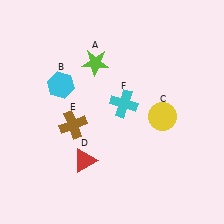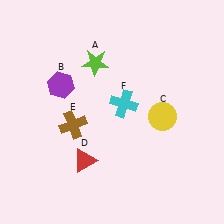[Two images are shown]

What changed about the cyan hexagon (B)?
In Image 1, B is cyan. In Image 2, it changed to purple.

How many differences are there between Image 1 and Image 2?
There is 1 difference between the two images.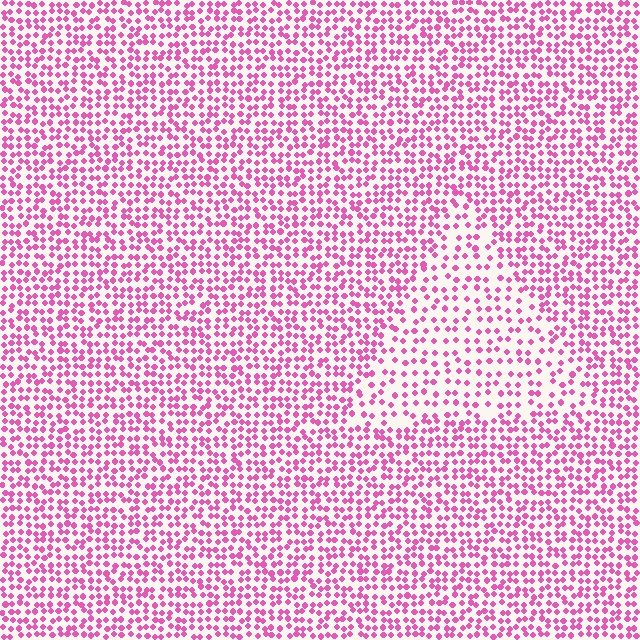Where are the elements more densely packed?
The elements are more densely packed outside the triangle boundary.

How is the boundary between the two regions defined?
The boundary is defined by a change in element density (approximately 1.8x ratio). All elements are the same color, size, and shape.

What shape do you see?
I see a triangle.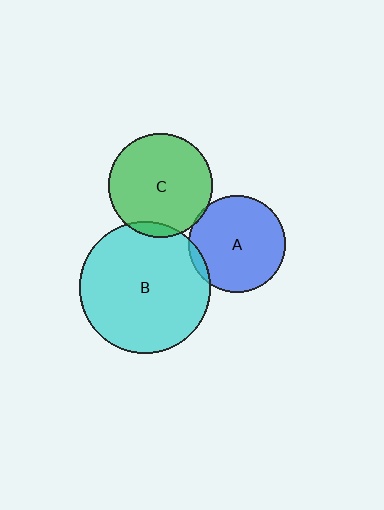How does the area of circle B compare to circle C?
Approximately 1.6 times.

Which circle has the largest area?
Circle B (cyan).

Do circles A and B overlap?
Yes.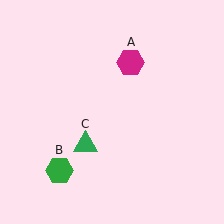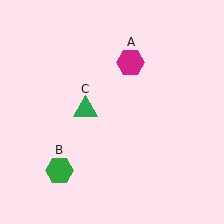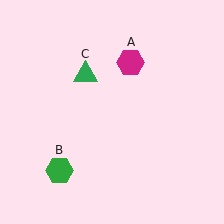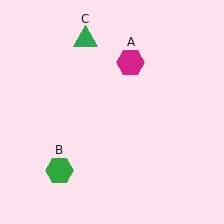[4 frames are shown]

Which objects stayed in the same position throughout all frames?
Magenta hexagon (object A) and green hexagon (object B) remained stationary.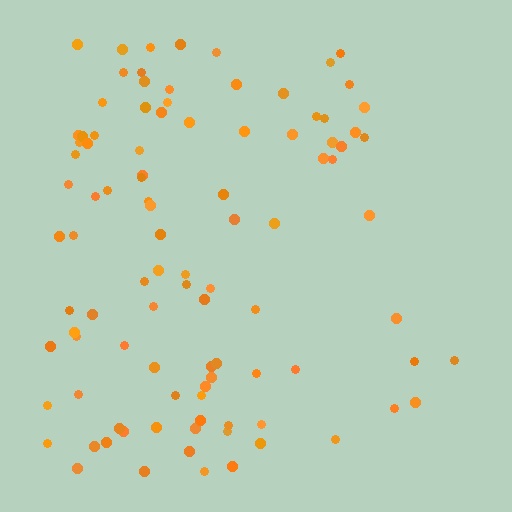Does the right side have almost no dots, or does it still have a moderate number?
Still a moderate number, just noticeably fewer than the left.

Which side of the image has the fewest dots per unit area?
The right.